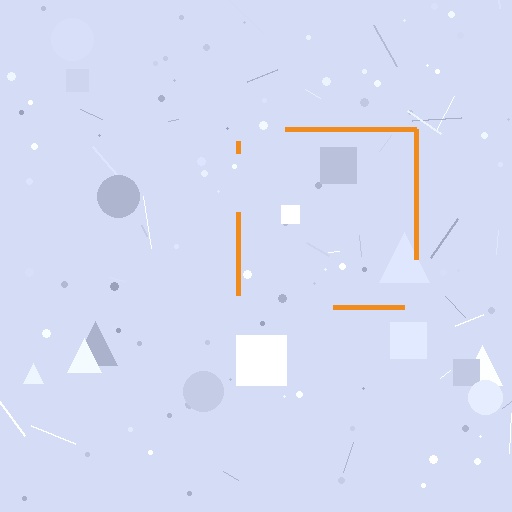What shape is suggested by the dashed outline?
The dashed outline suggests a square.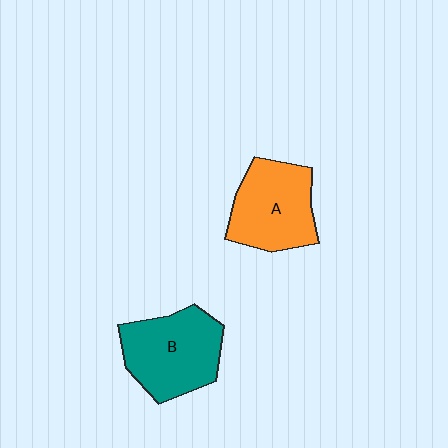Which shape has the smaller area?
Shape A (orange).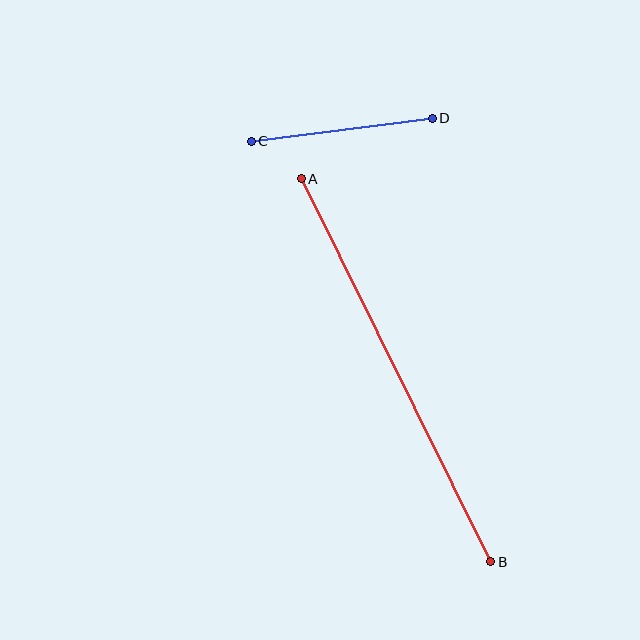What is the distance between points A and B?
The distance is approximately 427 pixels.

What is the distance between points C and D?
The distance is approximately 182 pixels.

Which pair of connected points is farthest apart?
Points A and B are farthest apart.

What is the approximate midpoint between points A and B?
The midpoint is at approximately (396, 370) pixels.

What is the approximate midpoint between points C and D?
The midpoint is at approximately (342, 130) pixels.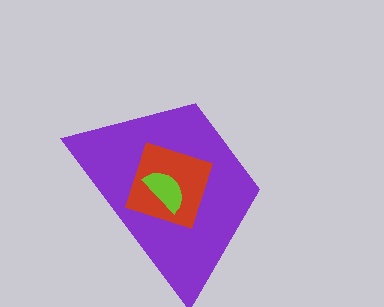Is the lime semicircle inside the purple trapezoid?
Yes.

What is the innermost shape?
The lime semicircle.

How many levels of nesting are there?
3.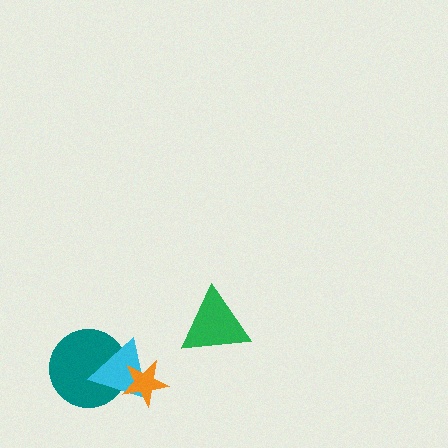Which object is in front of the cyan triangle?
The orange star is in front of the cyan triangle.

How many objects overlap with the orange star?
1 object overlaps with the orange star.